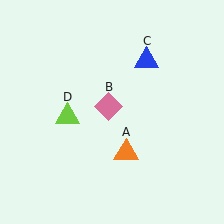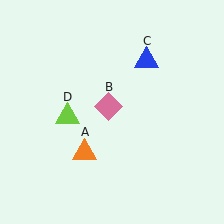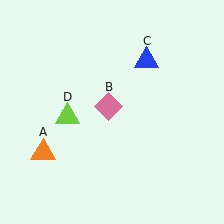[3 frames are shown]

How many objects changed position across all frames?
1 object changed position: orange triangle (object A).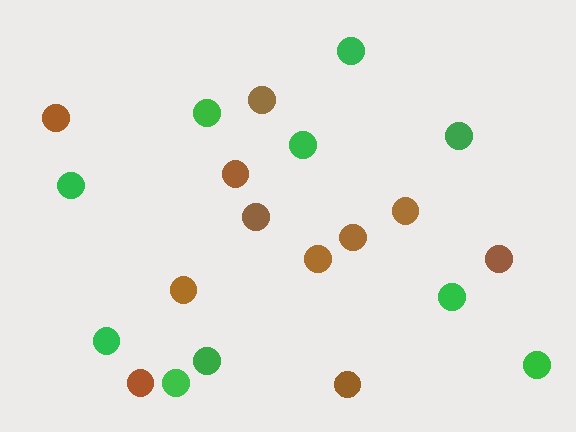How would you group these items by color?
There are 2 groups: one group of brown circles (11) and one group of green circles (10).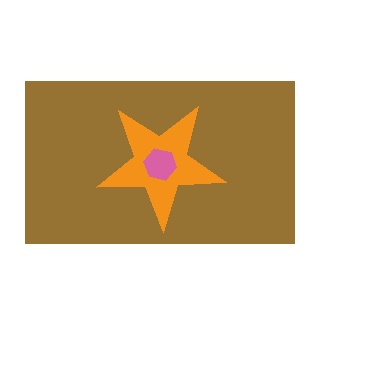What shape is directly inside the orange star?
The pink hexagon.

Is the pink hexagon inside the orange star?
Yes.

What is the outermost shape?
The brown rectangle.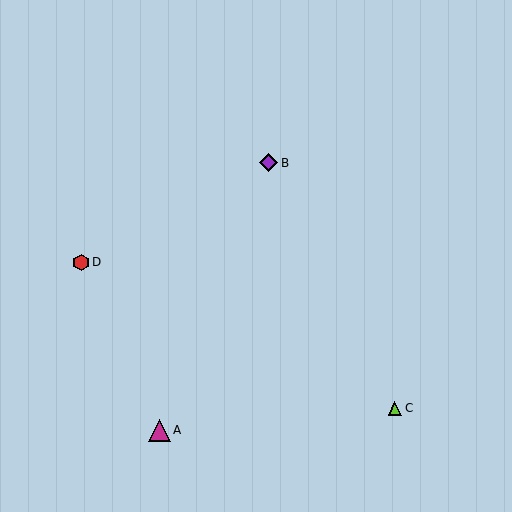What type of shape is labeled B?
Shape B is a purple diamond.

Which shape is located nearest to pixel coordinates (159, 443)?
The magenta triangle (labeled A) at (160, 430) is nearest to that location.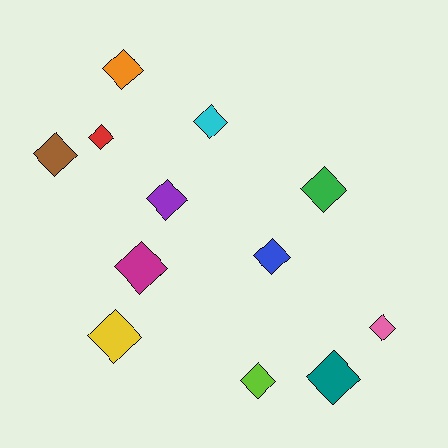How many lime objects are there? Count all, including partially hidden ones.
There is 1 lime object.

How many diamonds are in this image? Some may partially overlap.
There are 12 diamonds.